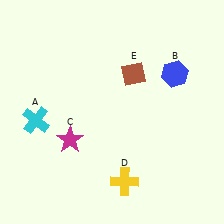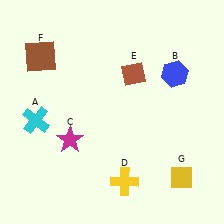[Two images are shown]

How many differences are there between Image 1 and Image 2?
There are 2 differences between the two images.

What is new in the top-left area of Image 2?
A brown square (F) was added in the top-left area of Image 2.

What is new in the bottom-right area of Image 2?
A yellow diamond (G) was added in the bottom-right area of Image 2.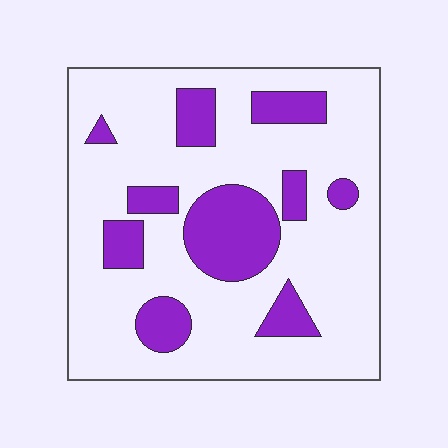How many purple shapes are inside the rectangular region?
10.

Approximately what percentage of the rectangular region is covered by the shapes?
Approximately 25%.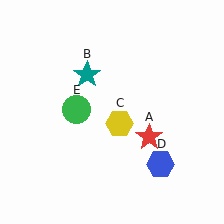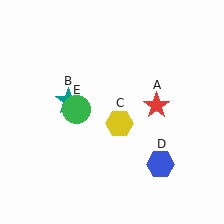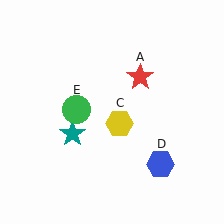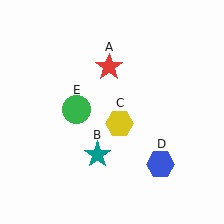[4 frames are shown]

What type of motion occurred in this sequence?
The red star (object A), teal star (object B) rotated counterclockwise around the center of the scene.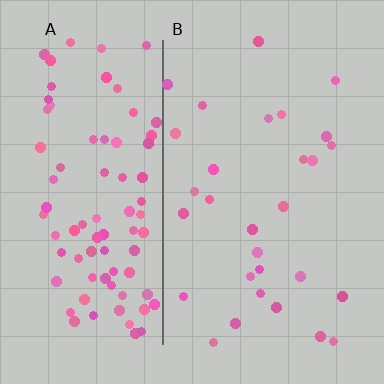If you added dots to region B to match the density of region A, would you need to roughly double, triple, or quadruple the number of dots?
Approximately triple.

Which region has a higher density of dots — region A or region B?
A (the left).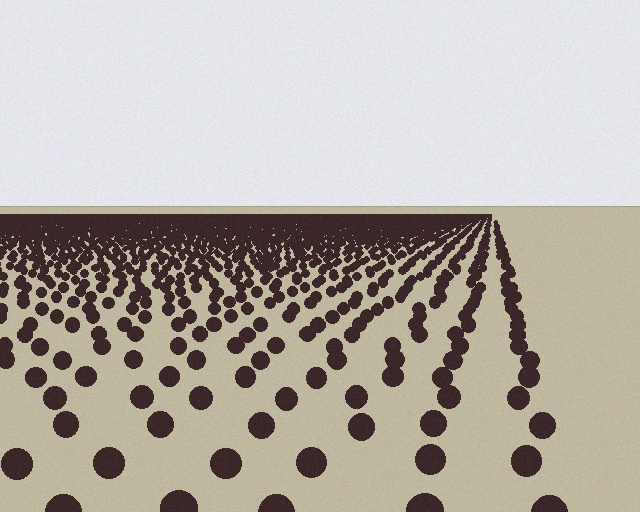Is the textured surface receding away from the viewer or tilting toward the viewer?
The surface is receding away from the viewer. Texture elements get smaller and denser toward the top.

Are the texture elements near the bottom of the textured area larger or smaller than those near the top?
Larger. Near the bottom, elements are closer to the viewer and appear at a bigger on-screen size.